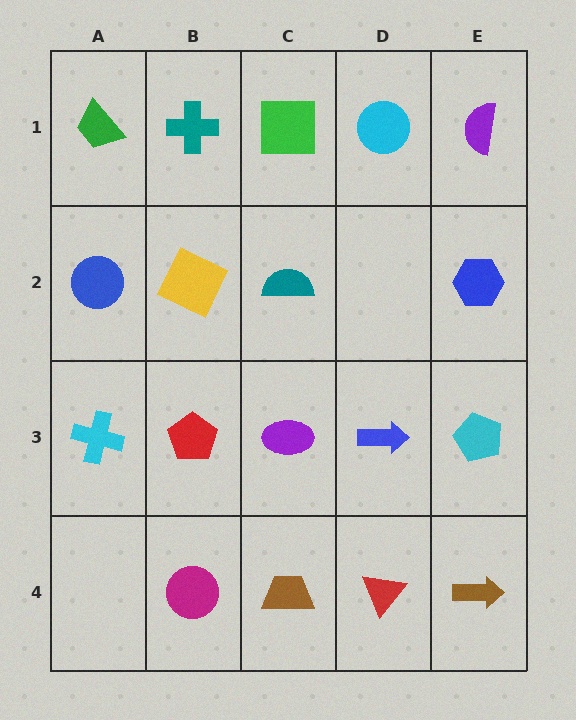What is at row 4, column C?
A brown trapezoid.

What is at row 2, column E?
A blue hexagon.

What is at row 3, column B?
A red pentagon.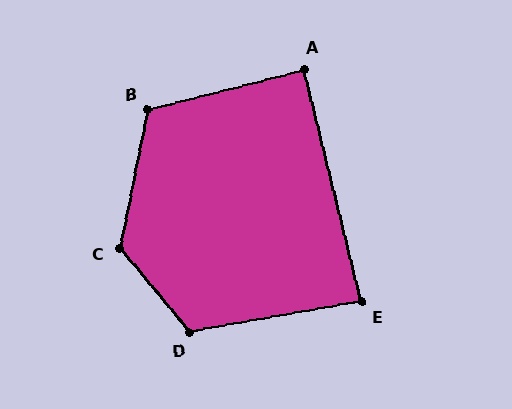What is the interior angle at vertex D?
Approximately 120 degrees (obtuse).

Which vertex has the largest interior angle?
C, at approximately 128 degrees.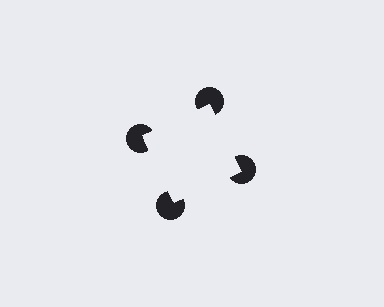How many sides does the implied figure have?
4 sides.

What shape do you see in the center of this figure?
An illusory square — its edges are inferred from the aligned wedge cuts in the pac-man discs, not physically drawn.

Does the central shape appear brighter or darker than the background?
It typically appears slightly brighter than the background, even though no actual brightness change is drawn.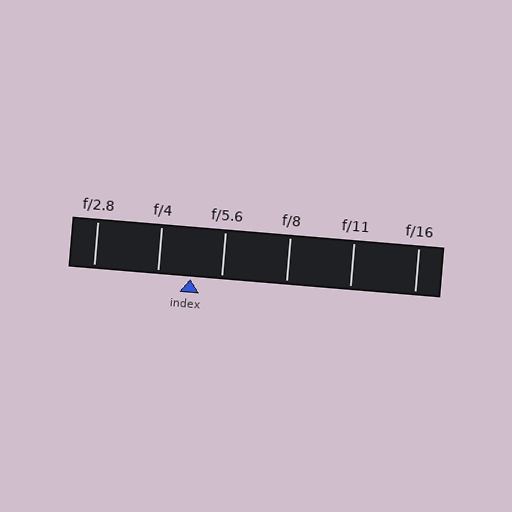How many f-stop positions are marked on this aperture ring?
There are 6 f-stop positions marked.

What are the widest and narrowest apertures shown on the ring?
The widest aperture shown is f/2.8 and the narrowest is f/16.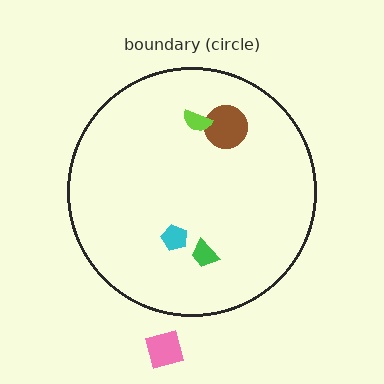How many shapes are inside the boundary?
4 inside, 1 outside.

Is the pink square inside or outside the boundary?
Outside.